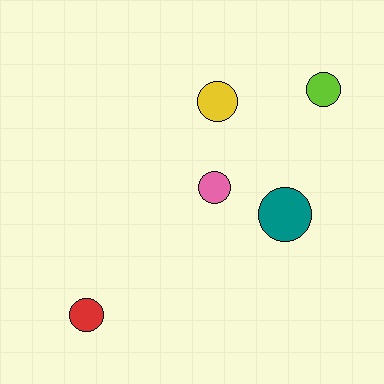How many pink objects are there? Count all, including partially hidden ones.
There is 1 pink object.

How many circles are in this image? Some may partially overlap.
There are 5 circles.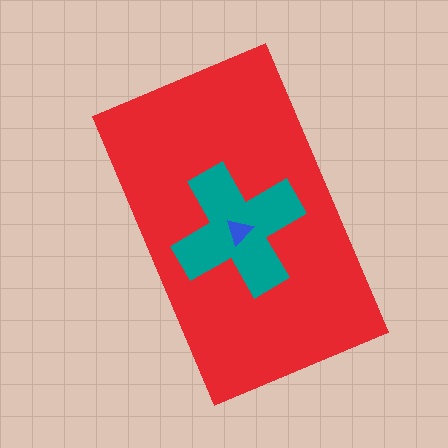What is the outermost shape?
The red rectangle.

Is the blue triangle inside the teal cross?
Yes.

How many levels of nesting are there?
3.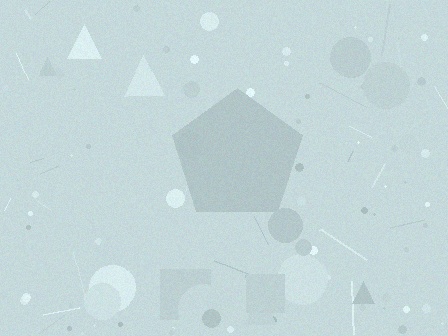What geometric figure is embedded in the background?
A pentagon is embedded in the background.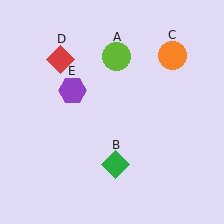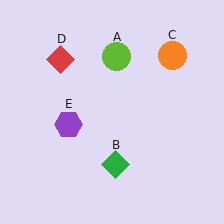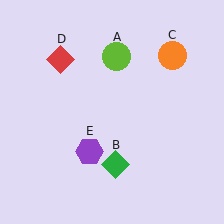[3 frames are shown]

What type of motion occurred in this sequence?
The purple hexagon (object E) rotated counterclockwise around the center of the scene.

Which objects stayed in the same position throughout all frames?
Lime circle (object A) and green diamond (object B) and orange circle (object C) and red diamond (object D) remained stationary.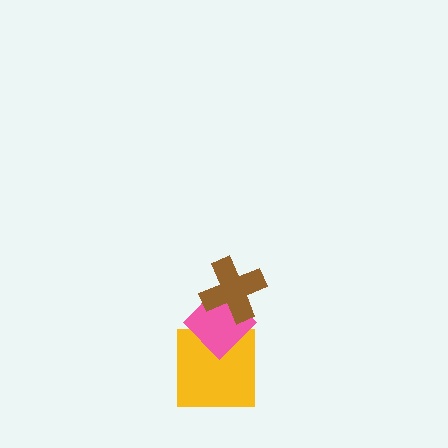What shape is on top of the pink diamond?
The brown cross is on top of the pink diamond.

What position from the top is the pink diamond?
The pink diamond is 2nd from the top.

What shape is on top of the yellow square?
The pink diamond is on top of the yellow square.